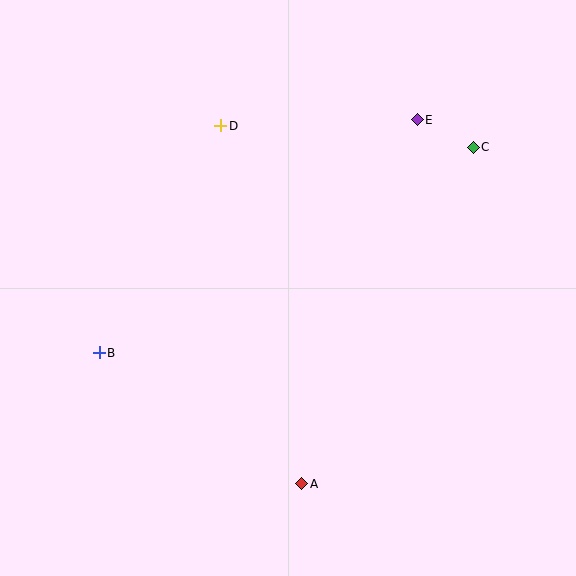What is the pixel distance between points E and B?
The distance between E and B is 394 pixels.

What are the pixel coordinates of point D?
Point D is at (221, 126).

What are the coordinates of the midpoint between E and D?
The midpoint between E and D is at (319, 123).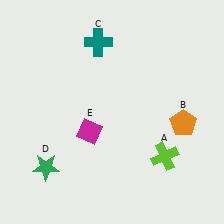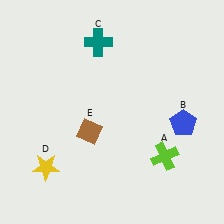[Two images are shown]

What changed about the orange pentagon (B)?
In Image 1, B is orange. In Image 2, it changed to blue.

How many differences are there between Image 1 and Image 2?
There are 3 differences between the two images.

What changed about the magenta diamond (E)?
In Image 1, E is magenta. In Image 2, it changed to brown.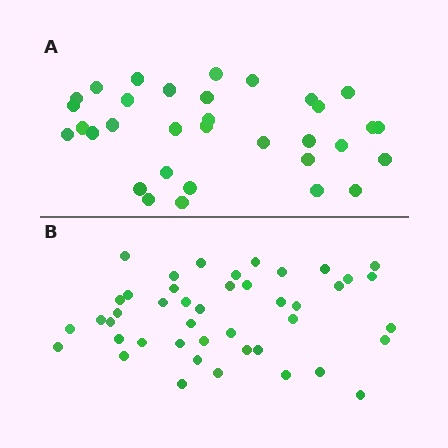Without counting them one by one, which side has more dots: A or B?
Region B (the bottom region) has more dots.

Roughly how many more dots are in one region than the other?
Region B has roughly 12 or so more dots than region A.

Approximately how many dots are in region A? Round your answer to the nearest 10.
About 30 dots. (The exact count is 33, which rounds to 30.)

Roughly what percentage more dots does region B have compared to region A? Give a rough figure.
About 35% more.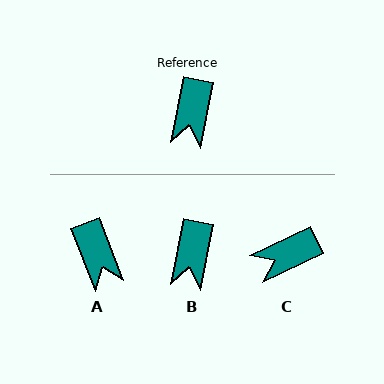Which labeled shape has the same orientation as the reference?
B.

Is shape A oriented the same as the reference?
No, it is off by about 33 degrees.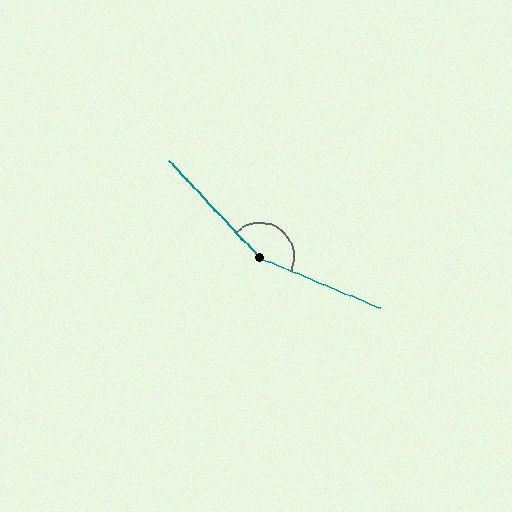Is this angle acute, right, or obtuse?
It is obtuse.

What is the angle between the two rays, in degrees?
Approximately 156 degrees.